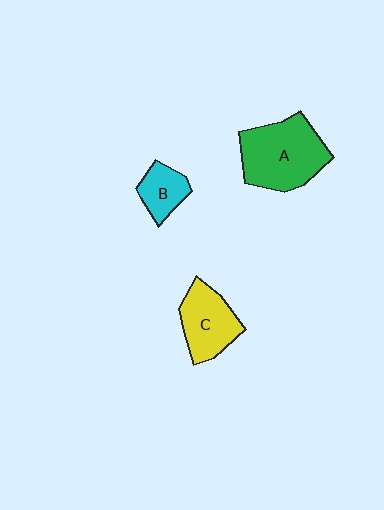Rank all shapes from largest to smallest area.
From largest to smallest: A (green), C (yellow), B (cyan).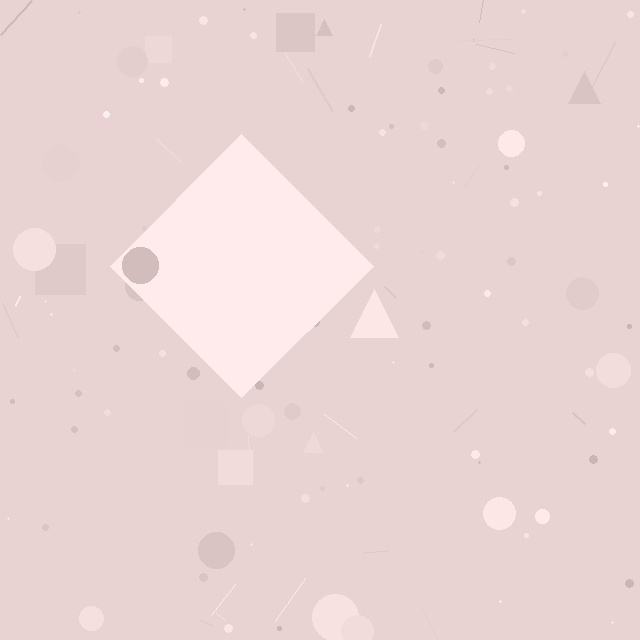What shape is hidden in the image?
A diamond is hidden in the image.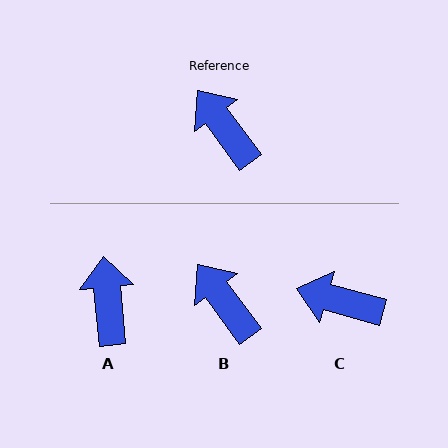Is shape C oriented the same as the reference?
No, it is off by about 38 degrees.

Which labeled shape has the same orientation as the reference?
B.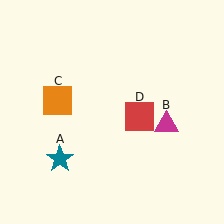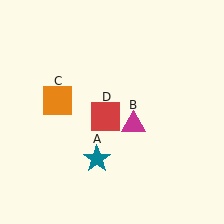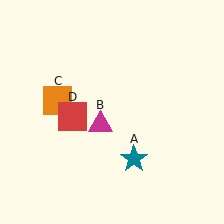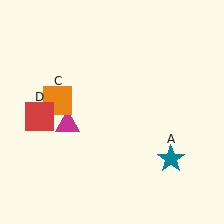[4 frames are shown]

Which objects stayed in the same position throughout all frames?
Orange square (object C) remained stationary.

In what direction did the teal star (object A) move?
The teal star (object A) moved right.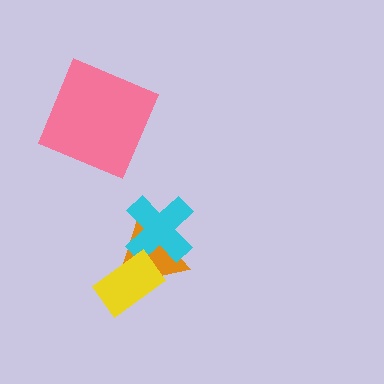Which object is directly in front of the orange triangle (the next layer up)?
The cyan cross is directly in front of the orange triangle.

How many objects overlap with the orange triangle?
2 objects overlap with the orange triangle.